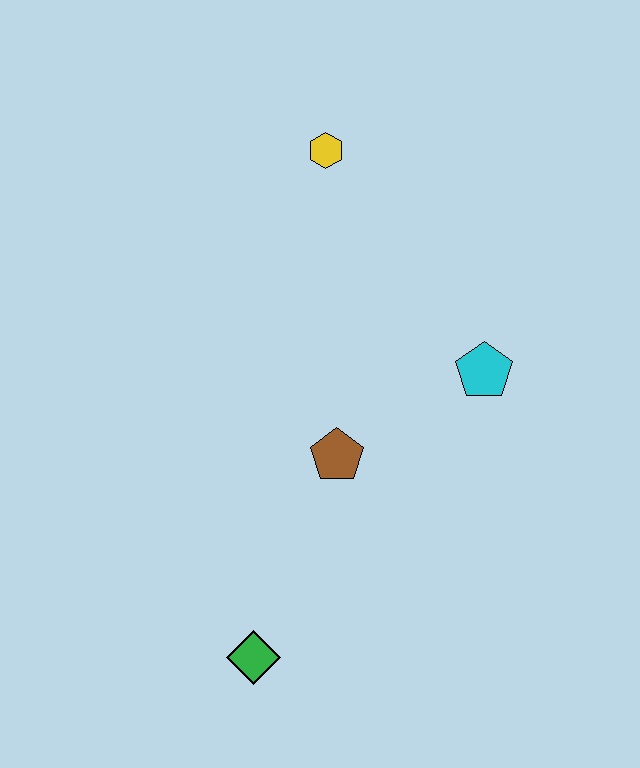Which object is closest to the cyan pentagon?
The brown pentagon is closest to the cyan pentagon.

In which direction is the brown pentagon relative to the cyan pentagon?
The brown pentagon is to the left of the cyan pentagon.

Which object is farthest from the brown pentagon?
The yellow hexagon is farthest from the brown pentagon.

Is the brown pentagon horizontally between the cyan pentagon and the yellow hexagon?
Yes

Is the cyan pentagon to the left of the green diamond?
No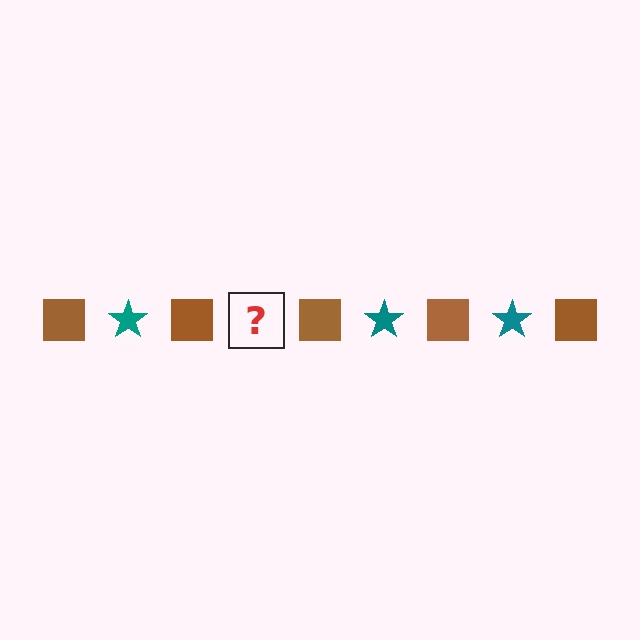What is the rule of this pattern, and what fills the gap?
The rule is that the pattern alternates between brown square and teal star. The gap should be filled with a teal star.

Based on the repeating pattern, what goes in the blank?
The blank should be a teal star.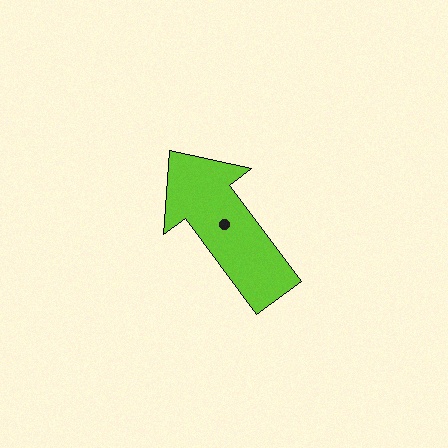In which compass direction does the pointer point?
Northwest.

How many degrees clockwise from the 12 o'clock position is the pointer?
Approximately 323 degrees.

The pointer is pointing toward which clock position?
Roughly 11 o'clock.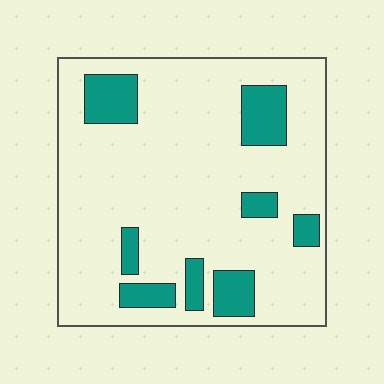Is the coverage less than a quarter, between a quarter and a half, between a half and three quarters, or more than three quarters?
Less than a quarter.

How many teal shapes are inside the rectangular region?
8.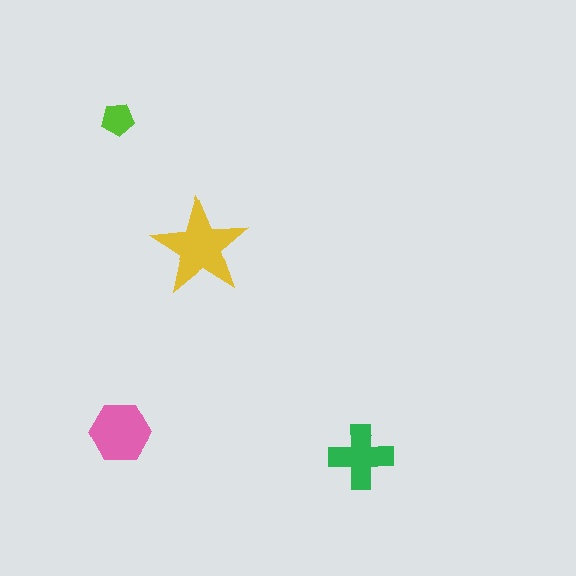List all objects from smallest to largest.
The lime pentagon, the green cross, the pink hexagon, the yellow star.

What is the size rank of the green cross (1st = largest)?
3rd.